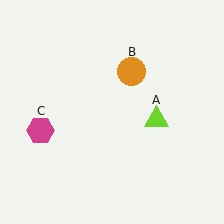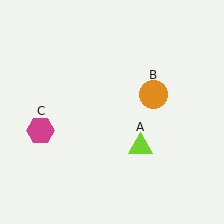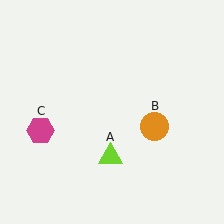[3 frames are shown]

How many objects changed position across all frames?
2 objects changed position: lime triangle (object A), orange circle (object B).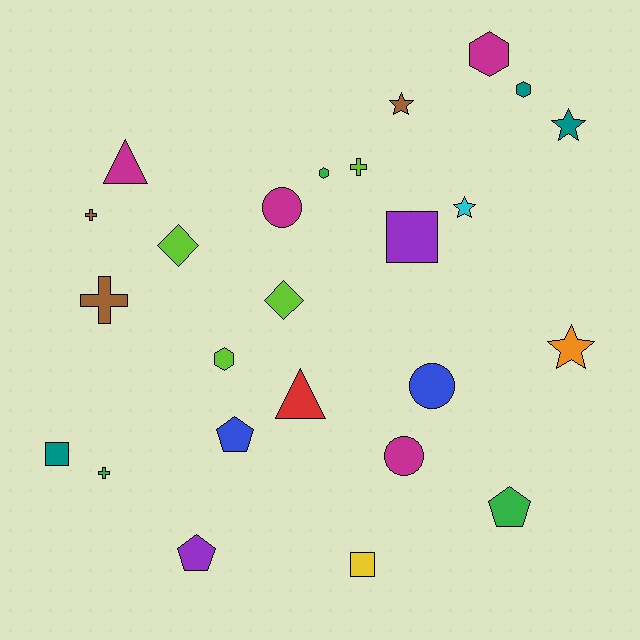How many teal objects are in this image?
There are 3 teal objects.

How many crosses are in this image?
There are 4 crosses.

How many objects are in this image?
There are 25 objects.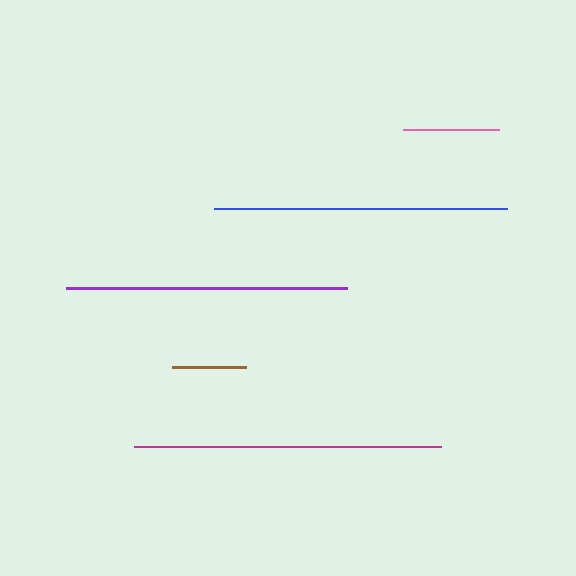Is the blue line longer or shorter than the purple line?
The blue line is longer than the purple line.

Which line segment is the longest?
The magenta line is the longest at approximately 307 pixels.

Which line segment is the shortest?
The brown line is the shortest at approximately 74 pixels.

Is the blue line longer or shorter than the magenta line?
The magenta line is longer than the blue line.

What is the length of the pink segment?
The pink segment is approximately 96 pixels long.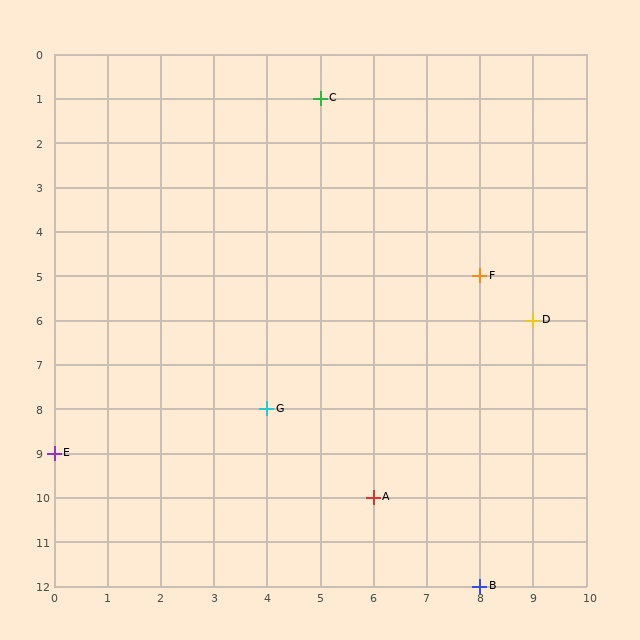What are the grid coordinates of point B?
Point B is at grid coordinates (8, 12).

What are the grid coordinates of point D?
Point D is at grid coordinates (9, 6).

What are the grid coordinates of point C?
Point C is at grid coordinates (5, 1).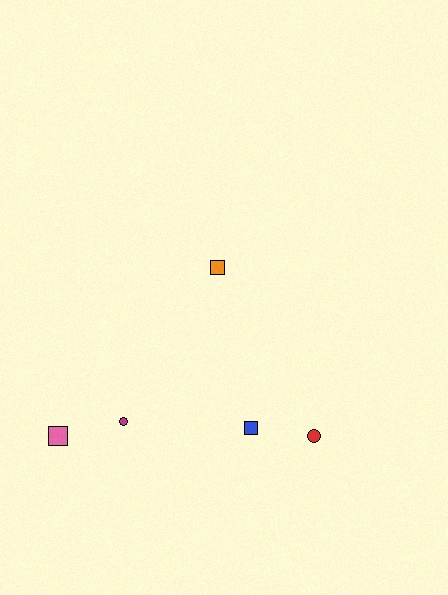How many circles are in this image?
There are 2 circles.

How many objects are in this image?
There are 5 objects.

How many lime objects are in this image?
There are no lime objects.